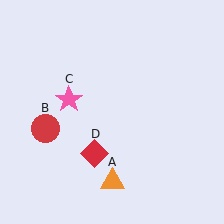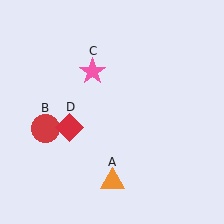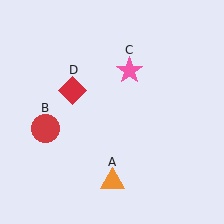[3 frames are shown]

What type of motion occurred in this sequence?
The pink star (object C), red diamond (object D) rotated clockwise around the center of the scene.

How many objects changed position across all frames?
2 objects changed position: pink star (object C), red diamond (object D).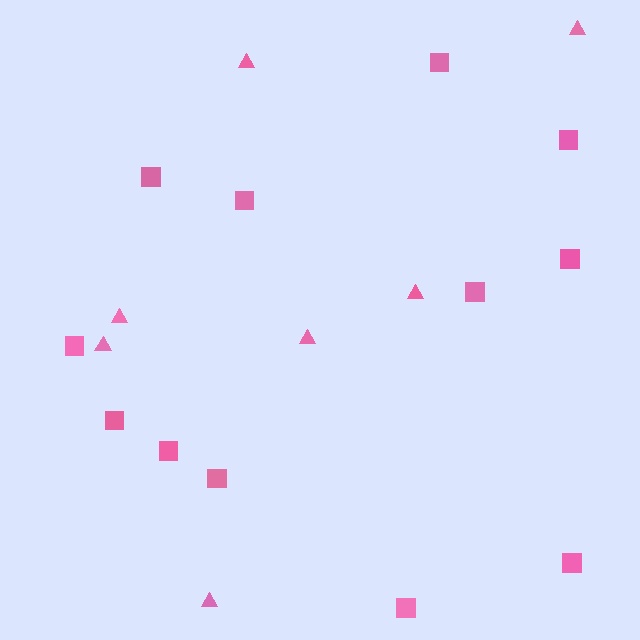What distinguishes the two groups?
There are 2 groups: one group of squares (12) and one group of triangles (7).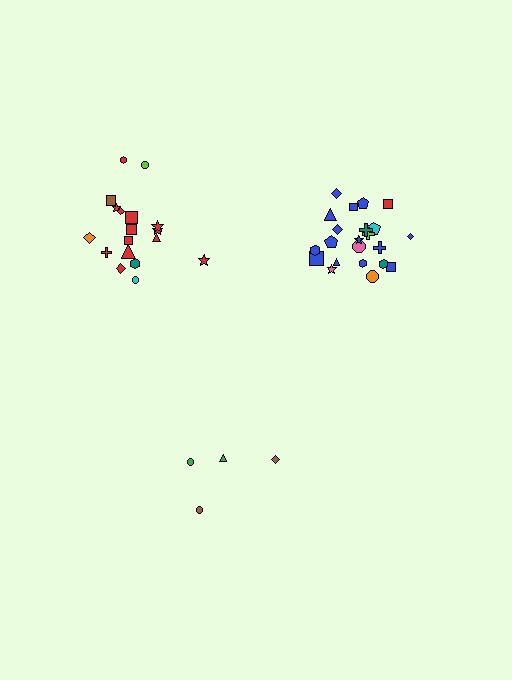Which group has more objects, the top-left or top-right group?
The top-right group.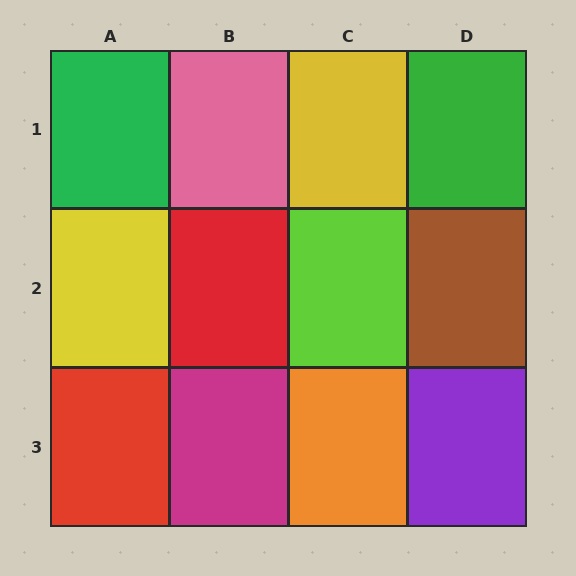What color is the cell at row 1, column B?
Pink.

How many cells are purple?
1 cell is purple.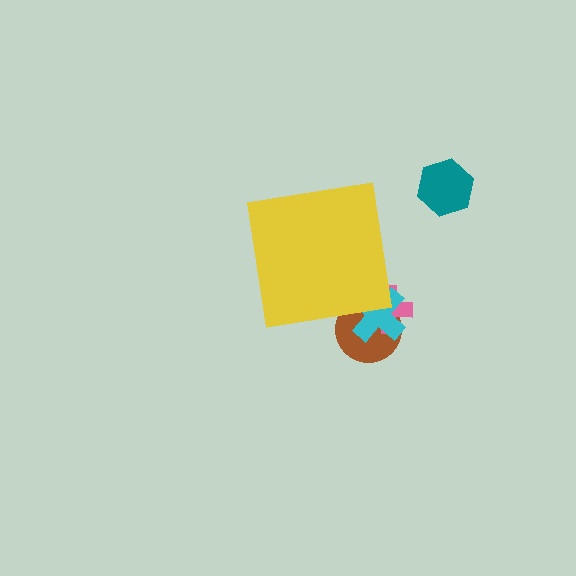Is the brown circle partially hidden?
Yes, the brown circle is partially hidden behind the yellow square.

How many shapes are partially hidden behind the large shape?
3 shapes are partially hidden.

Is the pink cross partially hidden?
Yes, the pink cross is partially hidden behind the yellow square.